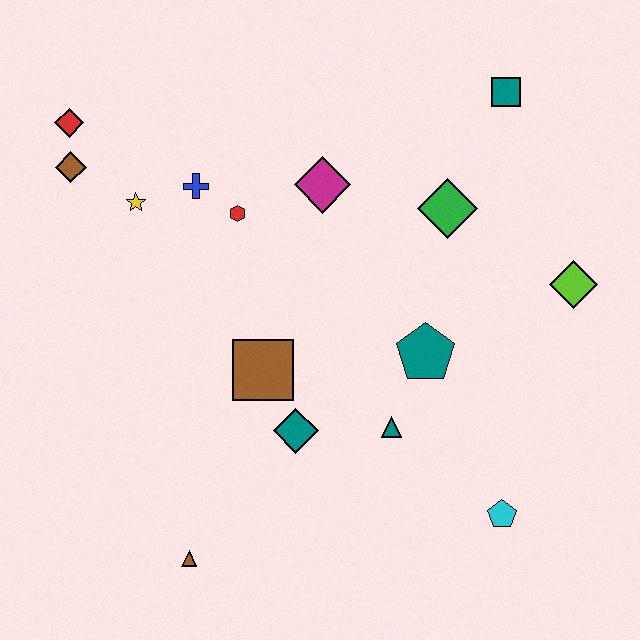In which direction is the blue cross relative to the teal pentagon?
The blue cross is to the left of the teal pentagon.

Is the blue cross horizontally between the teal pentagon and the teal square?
No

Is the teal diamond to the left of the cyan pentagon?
Yes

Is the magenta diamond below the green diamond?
No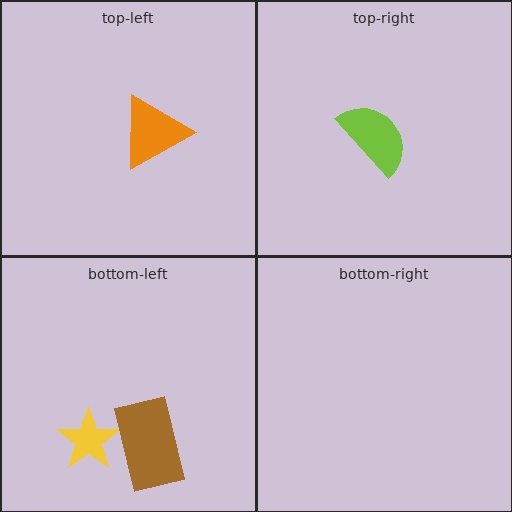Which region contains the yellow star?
The bottom-left region.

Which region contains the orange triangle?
The top-left region.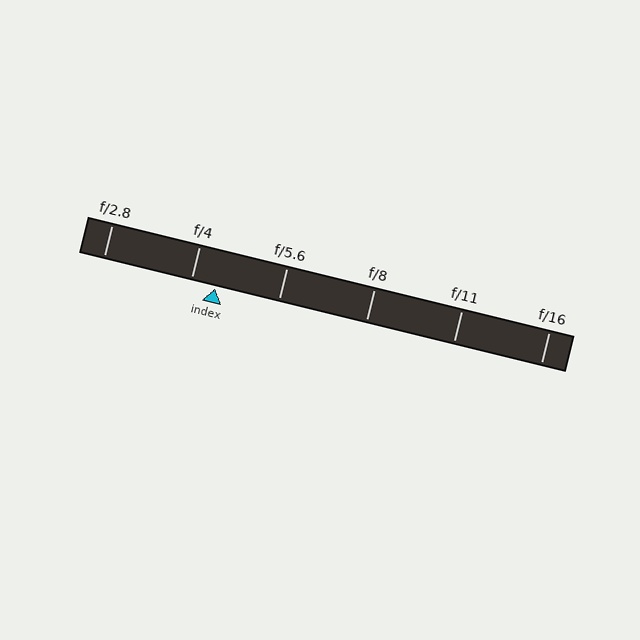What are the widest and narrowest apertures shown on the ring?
The widest aperture shown is f/2.8 and the narrowest is f/16.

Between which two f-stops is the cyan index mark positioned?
The index mark is between f/4 and f/5.6.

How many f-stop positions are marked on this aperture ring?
There are 6 f-stop positions marked.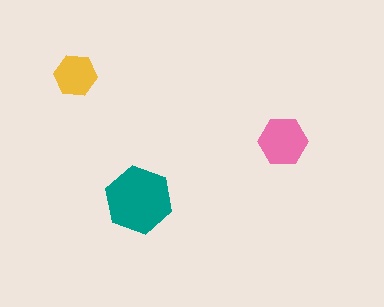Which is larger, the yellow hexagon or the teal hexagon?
The teal one.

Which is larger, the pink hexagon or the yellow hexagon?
The pink one.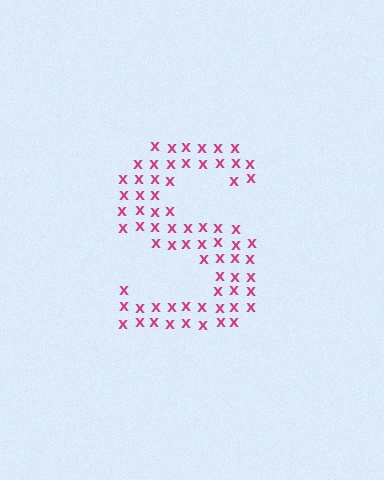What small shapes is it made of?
It is made of small letter X's.